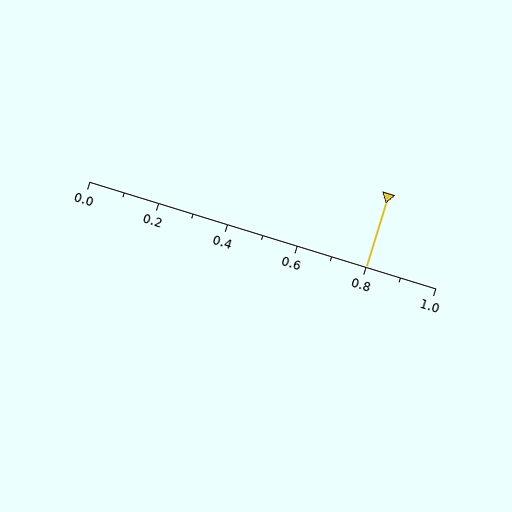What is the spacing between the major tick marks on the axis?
The major ticks are spaced 0.2 apart.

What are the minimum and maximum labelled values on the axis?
The axis runs from 0.0 to 1.0.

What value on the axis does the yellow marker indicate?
The marker indicates approximately 0.8.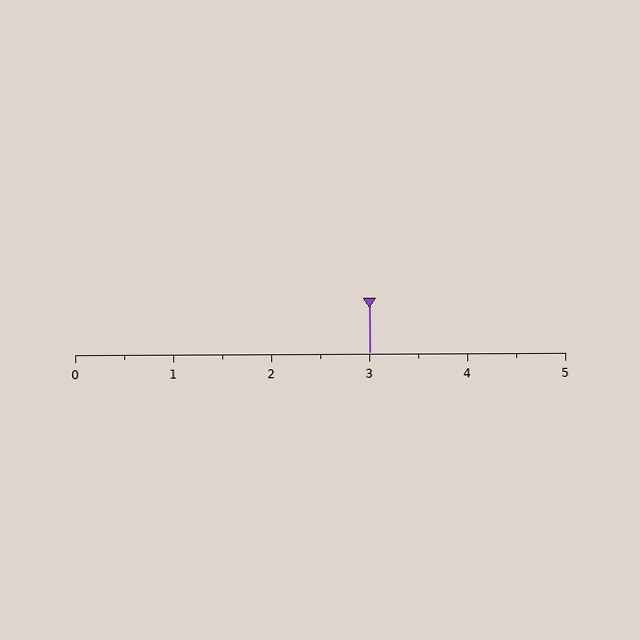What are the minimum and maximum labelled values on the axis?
The axis runs from 0 to 5.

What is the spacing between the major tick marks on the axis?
The major ticks are spaced 1 apart.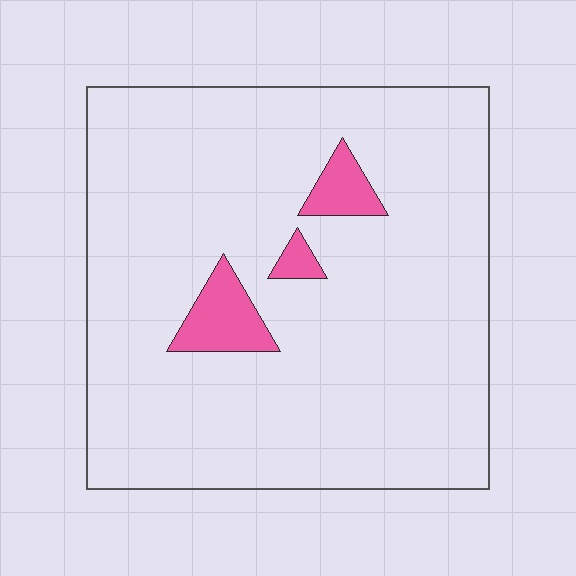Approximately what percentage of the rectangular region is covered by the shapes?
Approximately 5%.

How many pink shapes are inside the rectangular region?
3.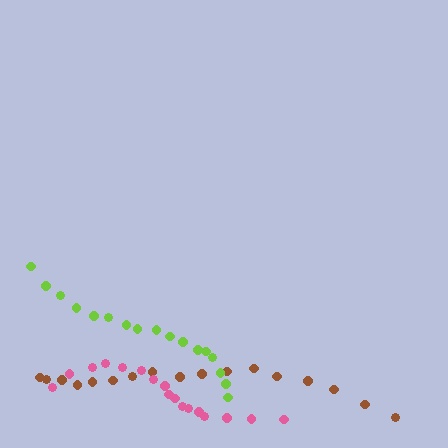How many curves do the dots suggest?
There are 3 distinct paths.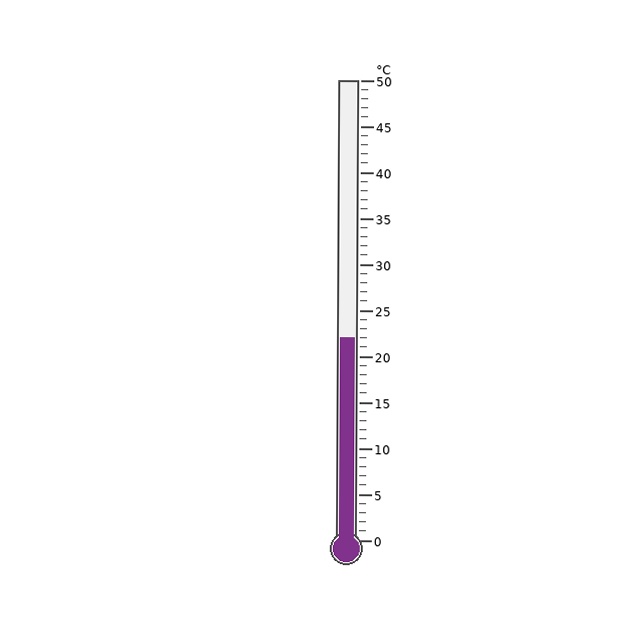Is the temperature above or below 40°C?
The temperature is below 40°C.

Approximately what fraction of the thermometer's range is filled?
The thermometer is filled to approximately 45% of its range.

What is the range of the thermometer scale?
The thermometer scale ranges from 0°C to 50°C.